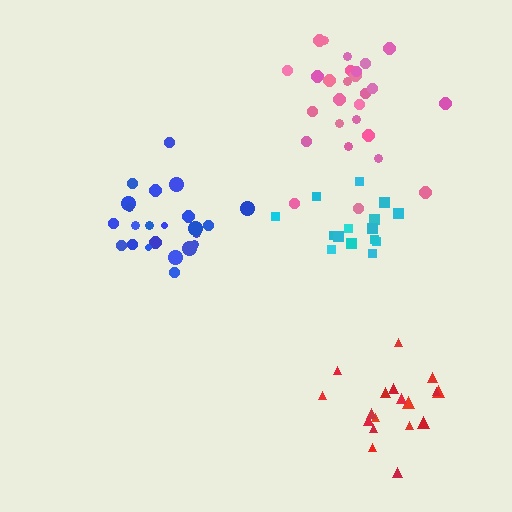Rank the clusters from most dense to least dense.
cyan, pink, blue, red.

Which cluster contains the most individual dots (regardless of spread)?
Pink (28).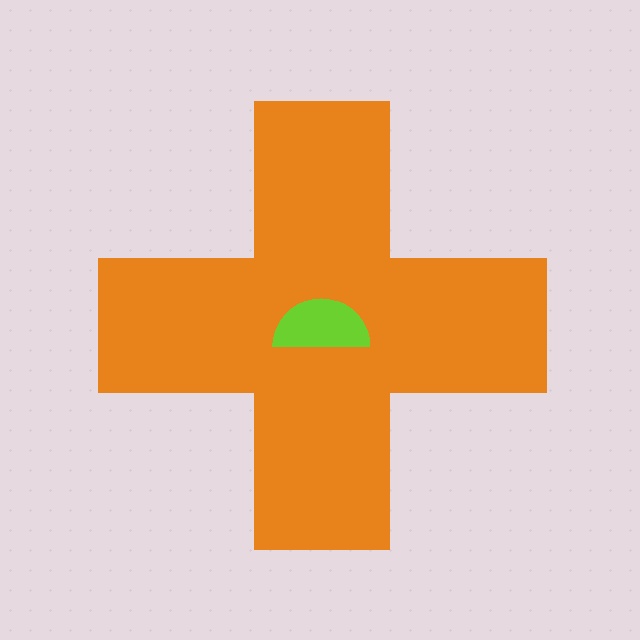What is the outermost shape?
The orange cross.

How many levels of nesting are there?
2.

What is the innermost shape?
The lime semicircle.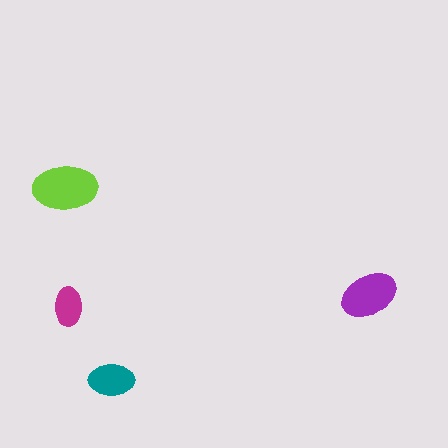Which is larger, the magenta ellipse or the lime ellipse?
The lime one.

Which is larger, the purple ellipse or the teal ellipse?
The purple one.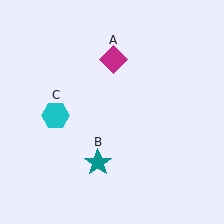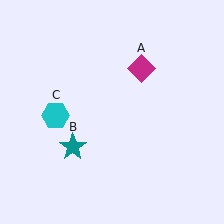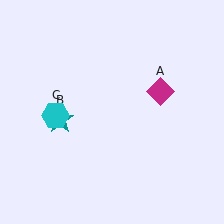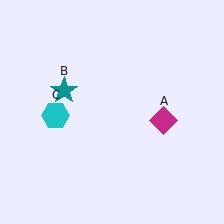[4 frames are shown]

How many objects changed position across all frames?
2 objects changed position: magenta diamond (object A), teal star (object B).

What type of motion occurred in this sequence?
The magenta diamond (object A), teal star (object B) rotated clockwise around the center of the scene.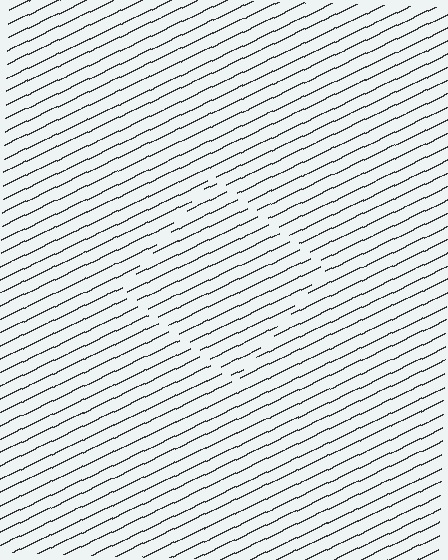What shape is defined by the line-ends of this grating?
An illusory square. The interior of the shape contains the same grating, shifted by half a period — the contour is defined by the phase discontinuity where line-ends from the inner and outer gratings abut.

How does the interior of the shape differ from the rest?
The interior of the shape contains the same grating, shifted by half a period — the contour is defined by the phase discontinuity where line-ends from the inner and outer gratings abut.